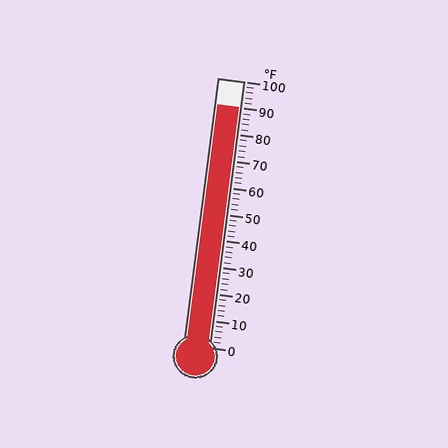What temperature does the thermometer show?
The thermometer shows approximately 90°F.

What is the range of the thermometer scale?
The thermometer scale ranges from 0°F to 100°F.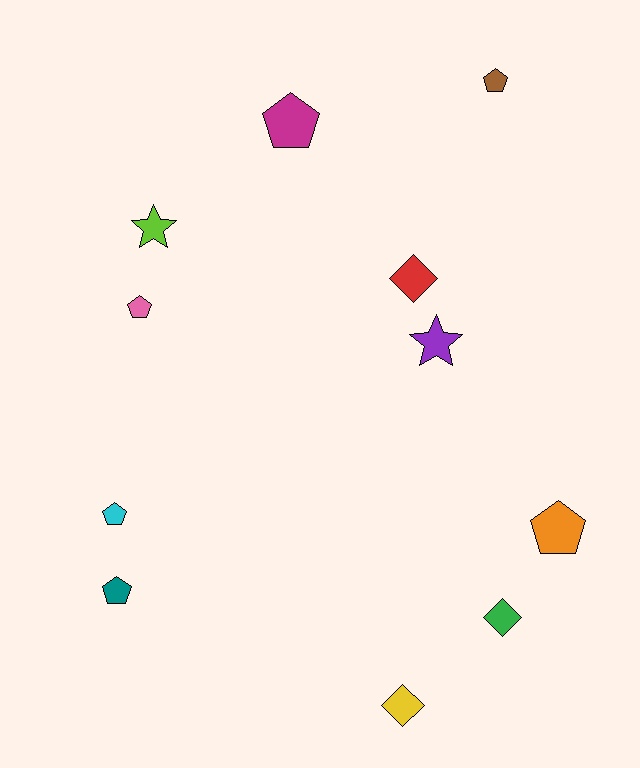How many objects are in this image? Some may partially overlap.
There are 11 objects.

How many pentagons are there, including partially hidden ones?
There are 6 pentagons.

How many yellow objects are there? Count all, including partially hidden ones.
There is 1 yellow object.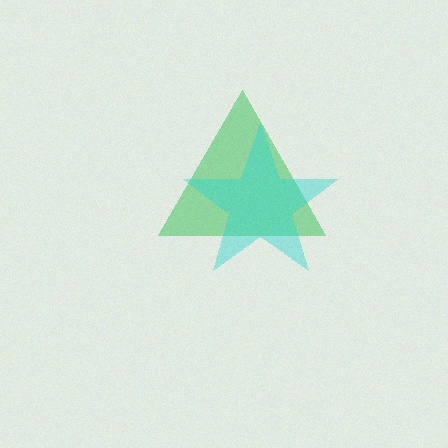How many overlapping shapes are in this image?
There are 2 overlapping shapes in the image.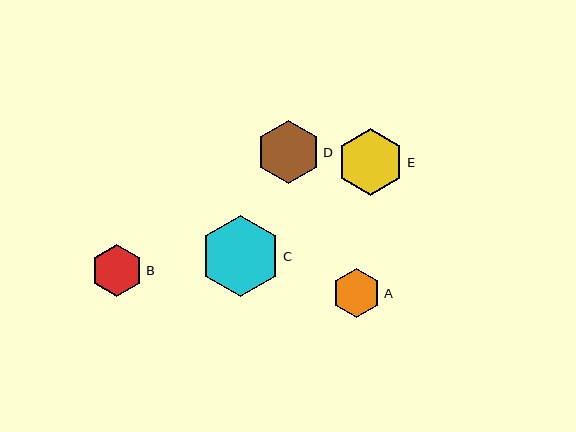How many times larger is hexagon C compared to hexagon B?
Hexagon C is approximately 1.5 times the size of hexagon B.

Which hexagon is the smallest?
Hexagon A is the smallest with a size of approximately 49 pixels.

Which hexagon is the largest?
Hexagon C is the largest with a size of approximately 81 pixels.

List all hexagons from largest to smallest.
From largest to smallest: C, E, D, B, A.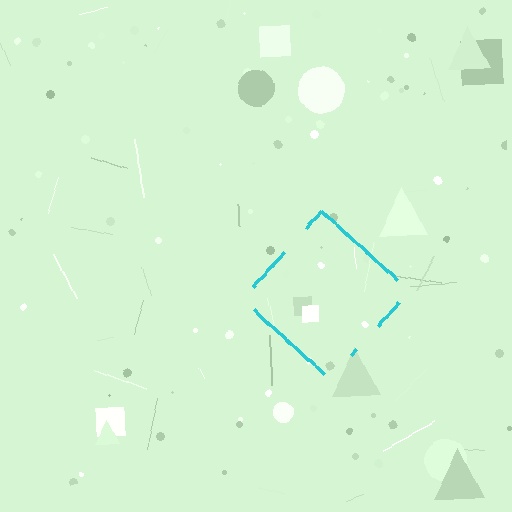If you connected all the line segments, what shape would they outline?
They would outline a diamond.